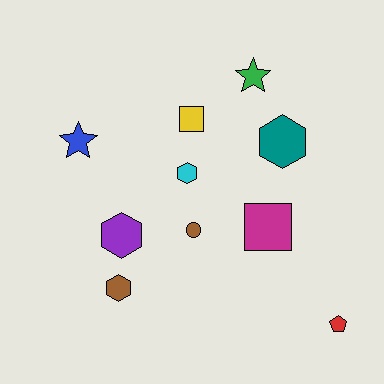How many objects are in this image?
There are 10 objects.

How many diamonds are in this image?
There are no diamonds.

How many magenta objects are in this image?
There is 1 magenta object.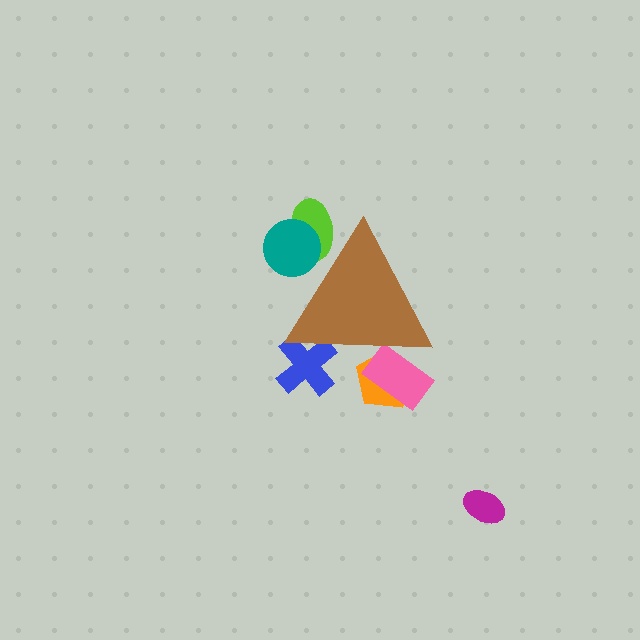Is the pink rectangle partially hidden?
Yes, the pink rectangle is partially hidden behind the brown triangle.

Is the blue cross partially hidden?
Yes, the blue cross is partially hidden behind the brown triangle.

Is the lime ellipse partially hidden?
Yes, the lime ellipse is partially hidden behind the brown triangle.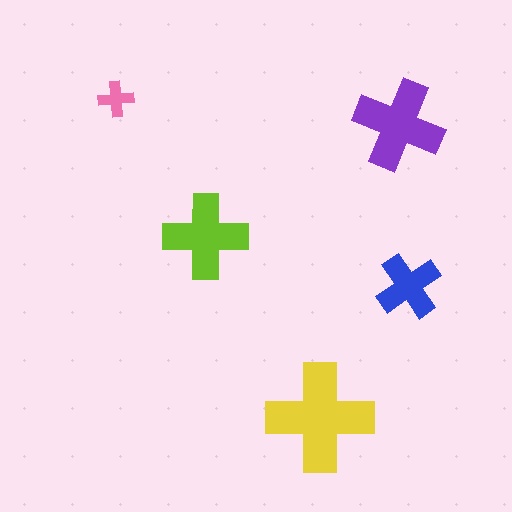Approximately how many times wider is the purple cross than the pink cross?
About 2.5 times wider.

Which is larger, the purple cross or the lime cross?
The purple one.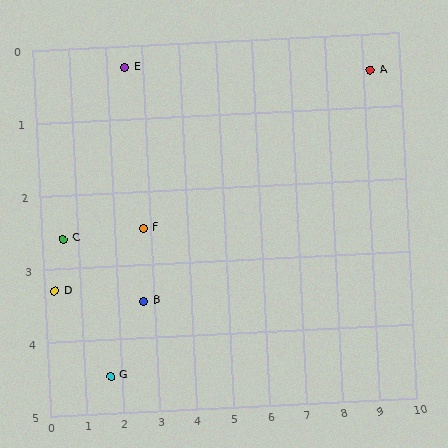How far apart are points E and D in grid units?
Points E and D are about 3.7 grid units apart.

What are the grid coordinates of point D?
Point D is at approximately (0.3, 3.3).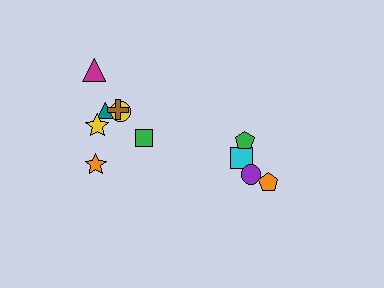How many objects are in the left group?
There are 7 objects.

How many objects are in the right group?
There are 4 objects.